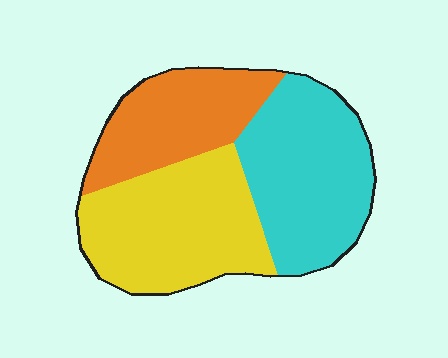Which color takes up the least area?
Orange, at roughly 25%.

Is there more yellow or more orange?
Yellow.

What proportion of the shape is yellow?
Yellow takes up about three eighths (3/8) of the shape.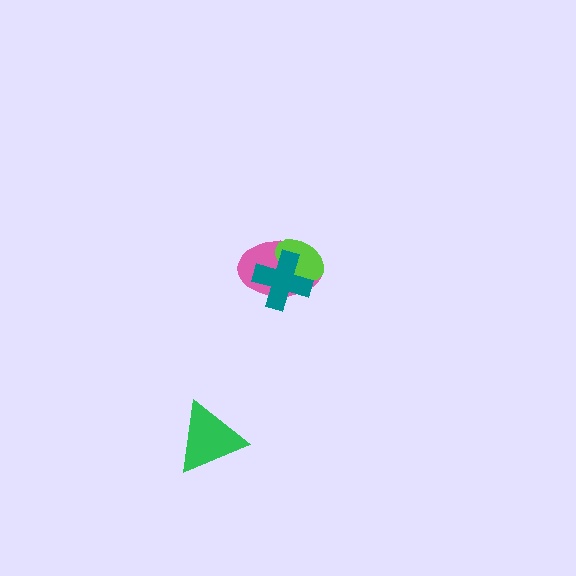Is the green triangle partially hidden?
No, no other shape covers it.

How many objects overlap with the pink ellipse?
2 objects overlap with the pink ellipse.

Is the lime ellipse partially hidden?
Yes, it is partially covered by another shape.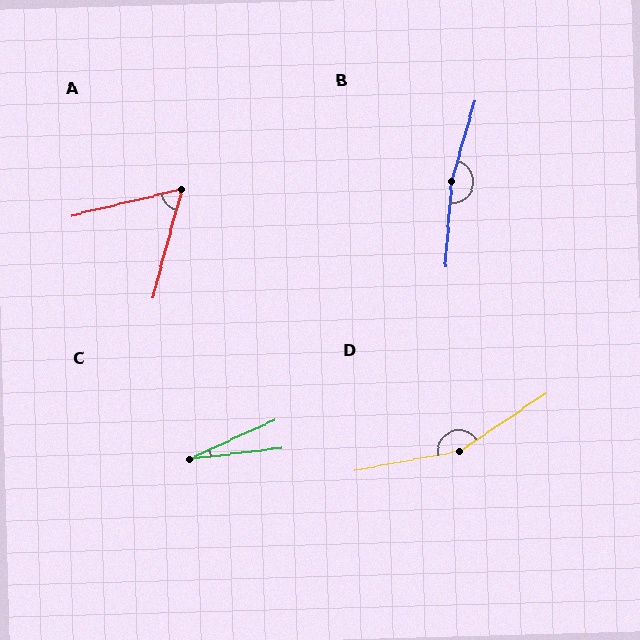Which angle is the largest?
B, at approximately 169 degrees.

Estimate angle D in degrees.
Approximately 156 degrees.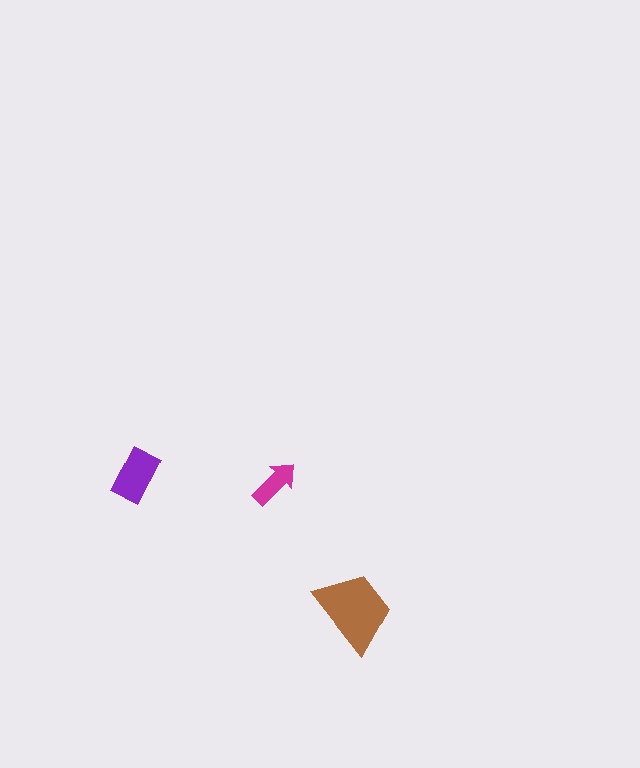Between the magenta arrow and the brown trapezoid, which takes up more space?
The brown trapezoid.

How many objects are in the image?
There are 3 objects in the image.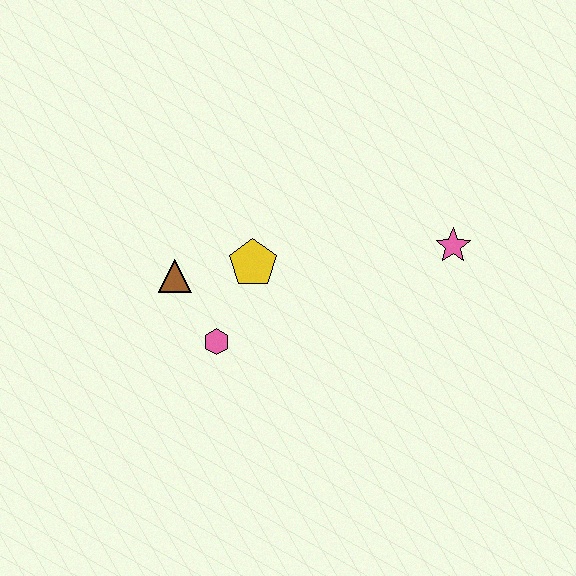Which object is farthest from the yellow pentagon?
The pink star is farthest from the yellow pentagon.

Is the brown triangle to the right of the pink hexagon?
No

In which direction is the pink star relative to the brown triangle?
The pink star is to the right of the brown triangle.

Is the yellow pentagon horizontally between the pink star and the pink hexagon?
Yes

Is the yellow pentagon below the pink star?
Yes